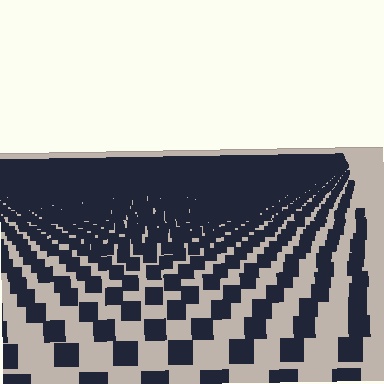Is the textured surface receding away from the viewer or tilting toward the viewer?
The surface is receding away from the viewer. Texture elements get smaller and denser toward the top.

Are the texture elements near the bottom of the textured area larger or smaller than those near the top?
Larger. Near the bottom, elements are closer to the viewer and appear at a bigger on-screen size.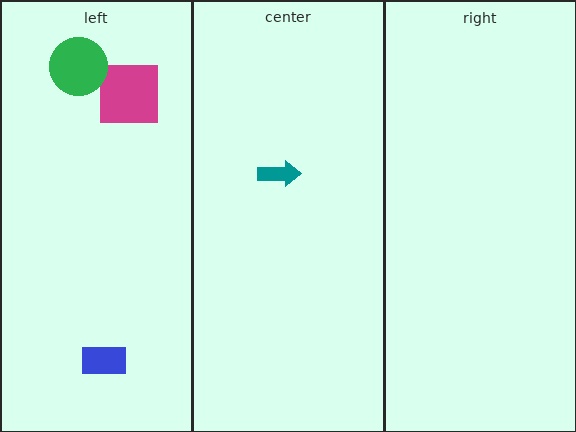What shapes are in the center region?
The teal arrow.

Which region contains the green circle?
The left region.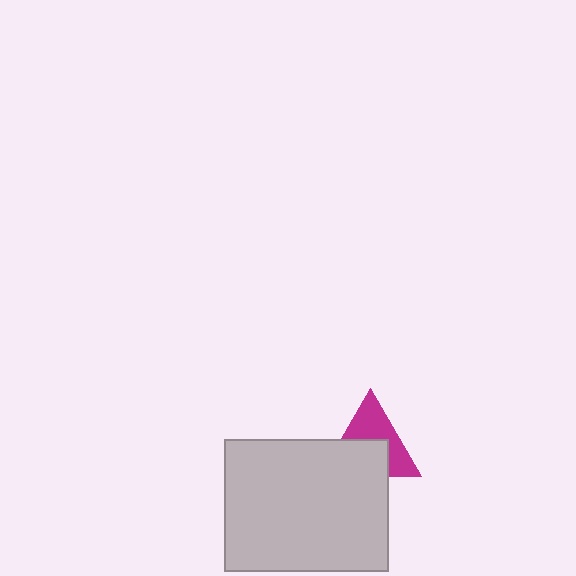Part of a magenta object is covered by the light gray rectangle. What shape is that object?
It is a triangle.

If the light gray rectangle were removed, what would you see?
You would see the complete magenta triangle.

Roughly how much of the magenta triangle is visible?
About half of it is visible (roughly 51%).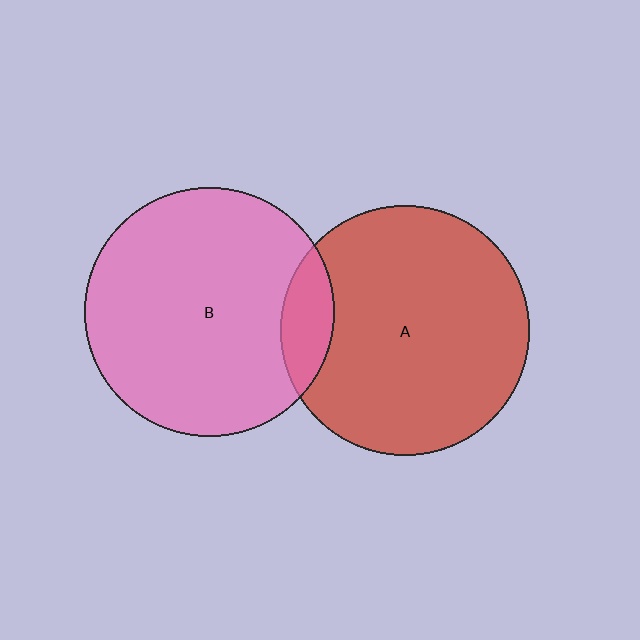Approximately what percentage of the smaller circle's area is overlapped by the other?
Approximately 10%.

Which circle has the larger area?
Circle A (red).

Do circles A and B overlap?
Yes.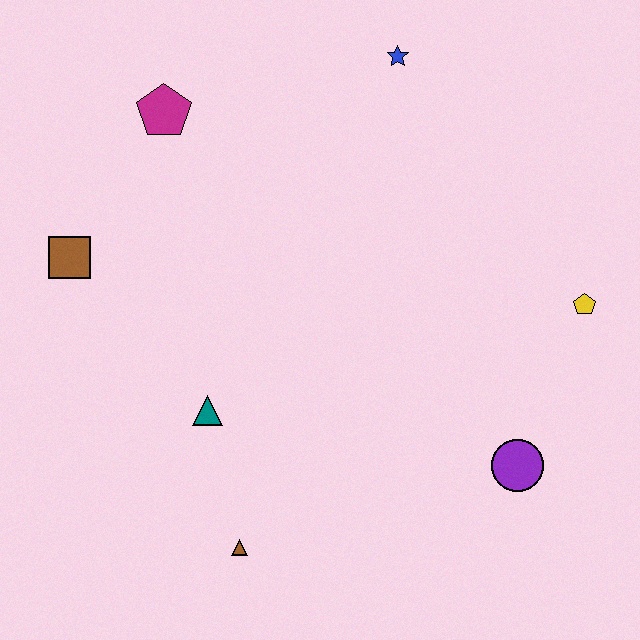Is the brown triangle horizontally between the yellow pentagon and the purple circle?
No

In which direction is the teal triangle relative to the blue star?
The teal triangle is below the blue star.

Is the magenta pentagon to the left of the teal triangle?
Yes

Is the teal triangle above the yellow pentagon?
No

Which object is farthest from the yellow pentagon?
The brown square is farthest from the yellow pentagon.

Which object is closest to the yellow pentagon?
The purple circle is closest to the yellow pentagon.